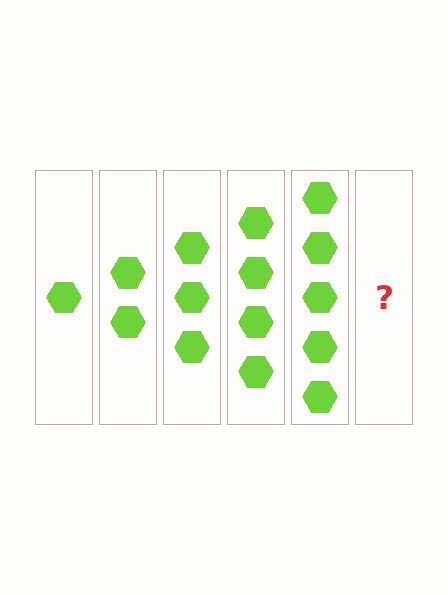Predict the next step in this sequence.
The next step is 6 hexagons.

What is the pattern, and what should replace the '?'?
The pattern is that each step adds one more hexagon. The '?' should be 6 hexagons.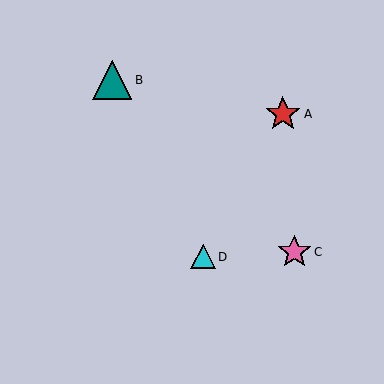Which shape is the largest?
The teal triangle (labeled B) is the largest.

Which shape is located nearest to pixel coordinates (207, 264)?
The cyan triangle (labeled D) at (203, 257) is nearest to that location.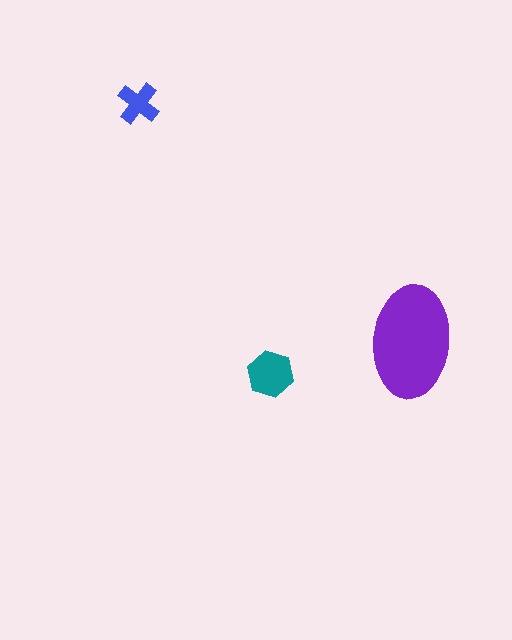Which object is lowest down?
The teal hexagon is bottommost.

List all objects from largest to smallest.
The purple ellipse, the teal hexagon, the blue cross.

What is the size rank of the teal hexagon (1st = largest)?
2nd.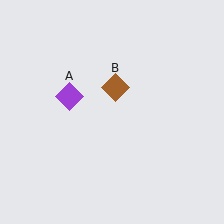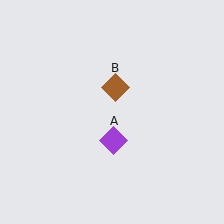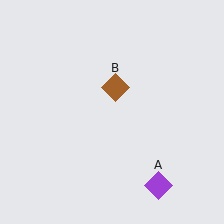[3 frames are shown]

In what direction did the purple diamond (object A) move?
The purple diamond (object A) moved down and to the right.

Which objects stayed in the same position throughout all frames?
Brown diamond (object B) remained stationary.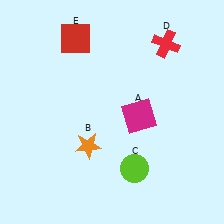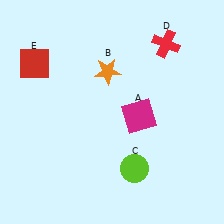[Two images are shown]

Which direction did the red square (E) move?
The red square (E) moved left.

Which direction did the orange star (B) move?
The orange star (B) moved up.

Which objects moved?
The objects that moved are: the orange star (B), the red square (E).